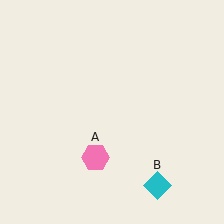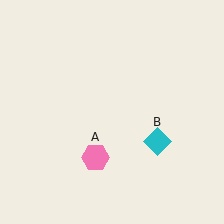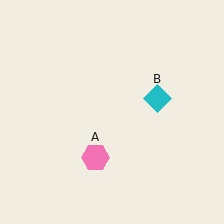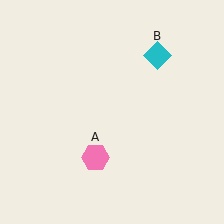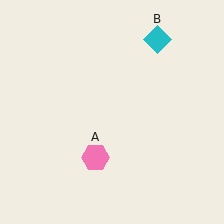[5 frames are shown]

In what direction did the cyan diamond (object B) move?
The cyan diamond (object B) moved up.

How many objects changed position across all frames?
1 object changed position: cyan diamond (object B).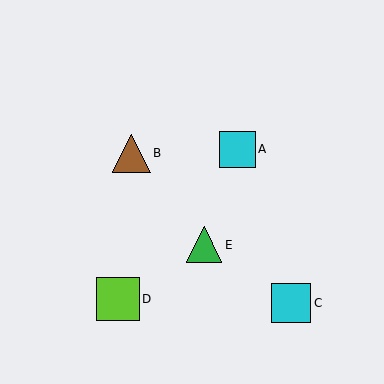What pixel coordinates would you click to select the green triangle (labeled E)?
Click at (204, 245) to select the green triangle E.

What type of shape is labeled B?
Shape B is a brown triangle.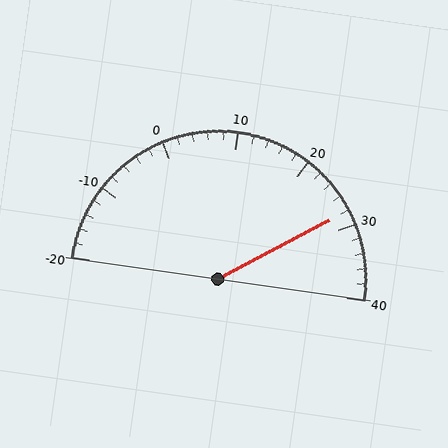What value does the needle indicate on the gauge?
The needle indicates approximately 28.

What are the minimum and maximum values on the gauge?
The gauge ranges from -20 to 40.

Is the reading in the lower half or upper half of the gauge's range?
The reading is in the upper half of the range (-20 to 40).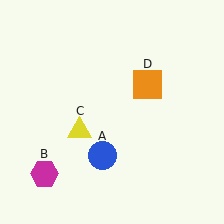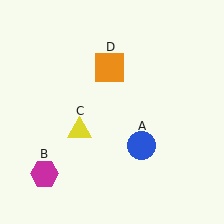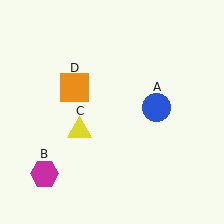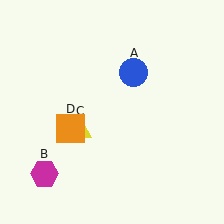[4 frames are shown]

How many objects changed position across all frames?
2 objects changed position: blue circle (object A), orange square (object D).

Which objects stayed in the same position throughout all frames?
Magenta hexagon (object B) and yellow triangle (object C) remained stationary.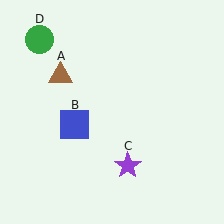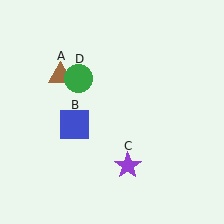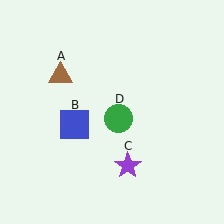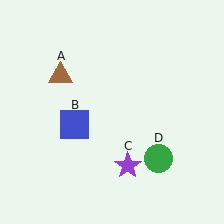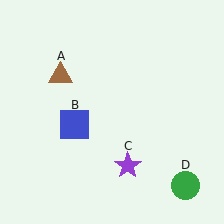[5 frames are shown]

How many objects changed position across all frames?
1 object changed position: green circle (object D).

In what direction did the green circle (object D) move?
The green circle (object D) moved down and to the right.